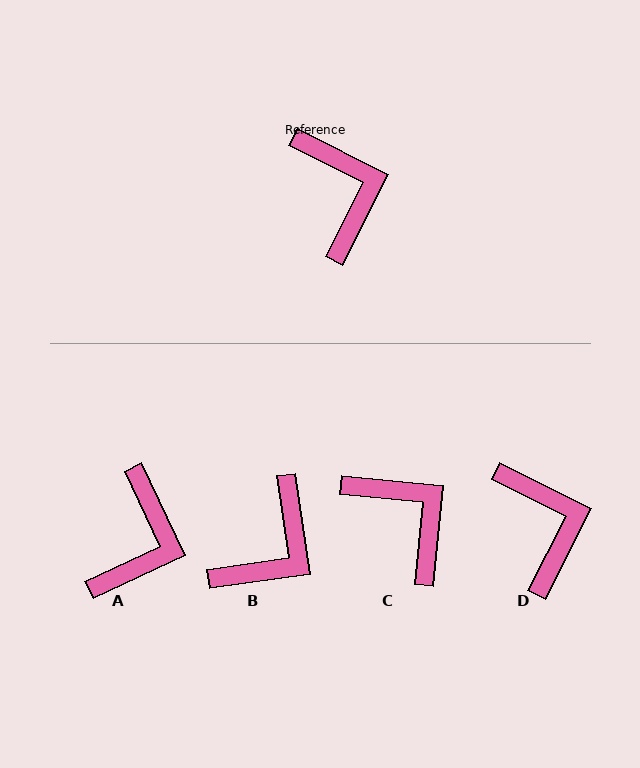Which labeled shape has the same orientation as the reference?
D.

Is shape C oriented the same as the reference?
No, it is off by about 21 degrees.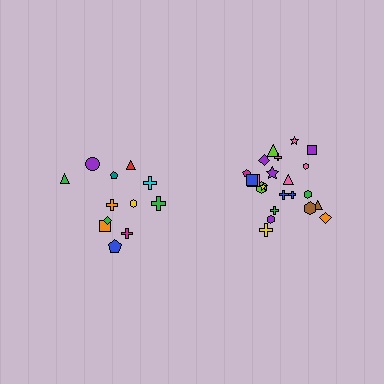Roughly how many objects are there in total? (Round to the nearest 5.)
Roughly 35 objects in total.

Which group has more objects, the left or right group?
The right group.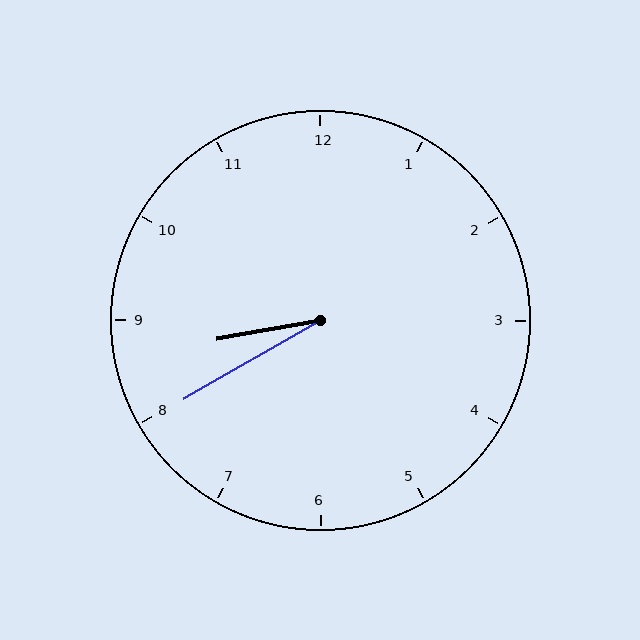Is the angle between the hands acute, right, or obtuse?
It is acute.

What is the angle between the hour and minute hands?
Approximately 20 degrees.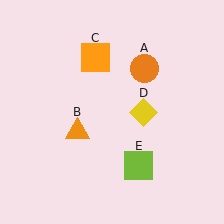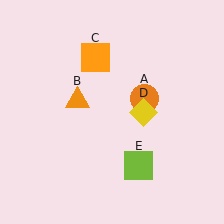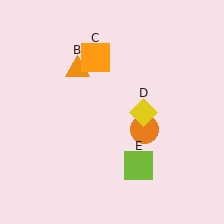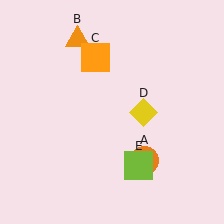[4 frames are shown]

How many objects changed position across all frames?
2 objects changed position: orange circle (object A), orange triangle (object B).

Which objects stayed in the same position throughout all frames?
Orange square (object C) and yellow diamond (object D) and lime square (object E) remained stationary.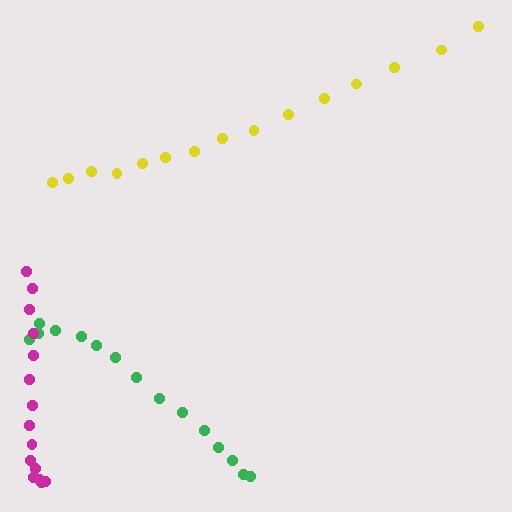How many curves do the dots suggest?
There are 3 distinct paths.